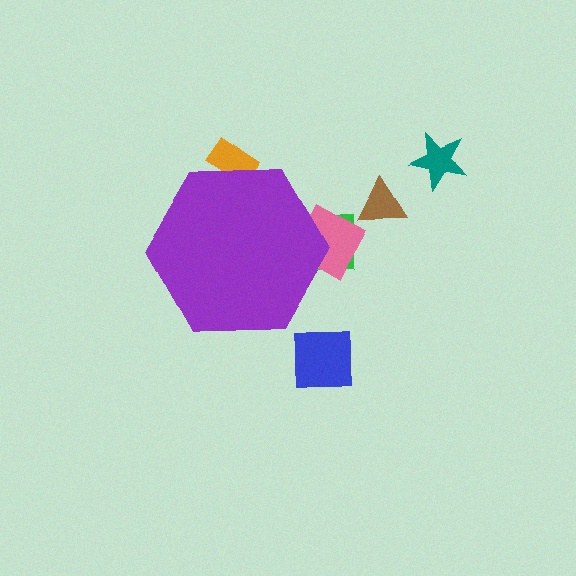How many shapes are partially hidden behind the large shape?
3 shapes are partially hidden.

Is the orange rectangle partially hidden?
Yes, the orange rectangle is partially hidden behind the purple hexagon.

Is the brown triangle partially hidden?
No, the brown triangle is fully visible.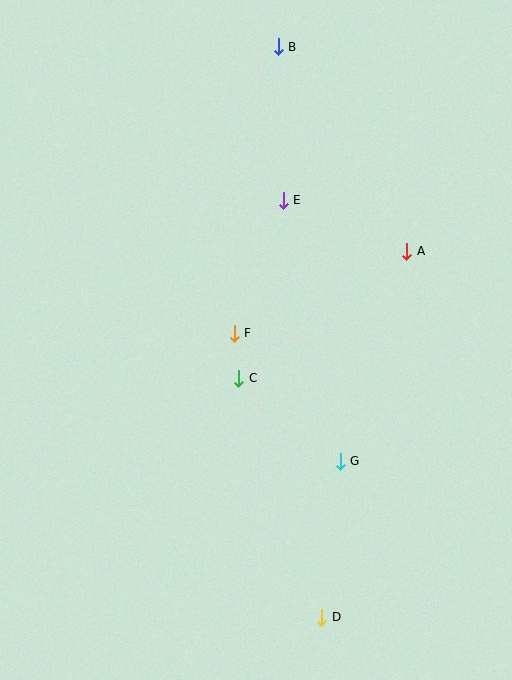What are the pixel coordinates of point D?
Point D is at (322, 617).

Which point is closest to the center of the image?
Point F at (234, 333) is closest to the center.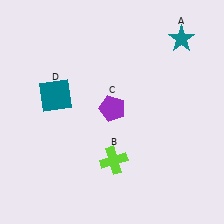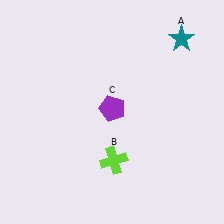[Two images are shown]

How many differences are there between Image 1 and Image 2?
There is 1 difference between the two images.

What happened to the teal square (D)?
The teal square (D) was removed in Image 2. It was in the top-left area of Image 1.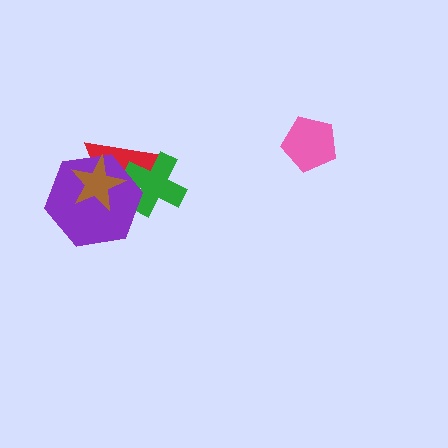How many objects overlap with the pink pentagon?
0 objects overlap with the pink pentagon.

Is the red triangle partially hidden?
Yes, it is partially covered by another shape.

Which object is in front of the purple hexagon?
The brown star is in front of the purple hexagon.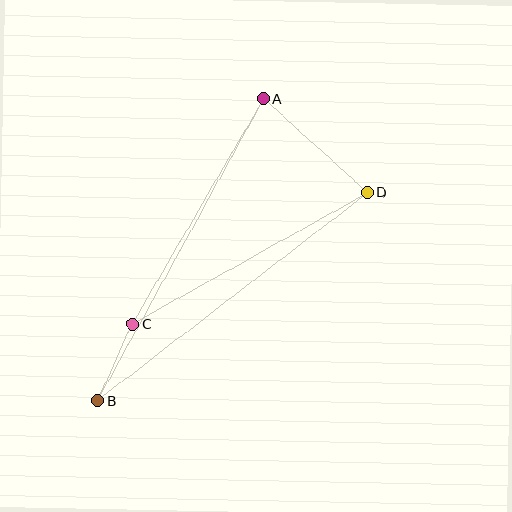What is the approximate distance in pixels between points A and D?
The distance between A and D is approximately 140 pixels.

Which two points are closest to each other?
Points B and C are closest to each other.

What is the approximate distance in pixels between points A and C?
The distance between A and C is approximately 260 pixels.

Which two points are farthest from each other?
Points A and B are farthest from each other.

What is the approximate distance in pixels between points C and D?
The distance between C and D is approximately 269 pixels.